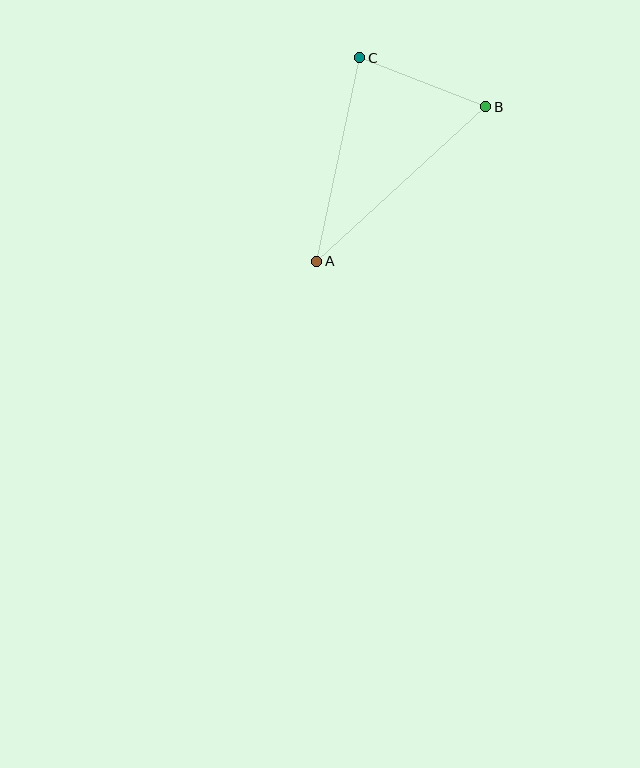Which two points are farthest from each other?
Points A and B are farthest from each other.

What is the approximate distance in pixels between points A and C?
The distance between A and C is approximately 208 pixels.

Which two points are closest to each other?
Points B and C are closest to each other.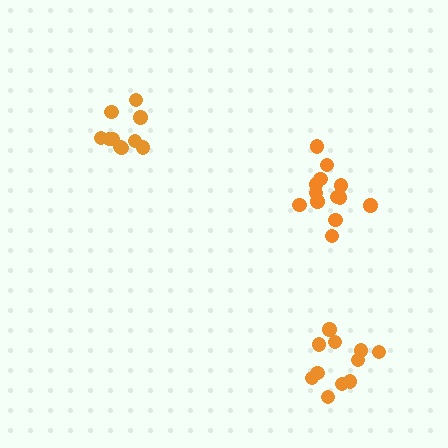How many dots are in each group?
Group 1: 10 dots, Group 2: 13 dots, Group 3: 11 dots (34 total).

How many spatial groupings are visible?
There are 3 spatial groupings.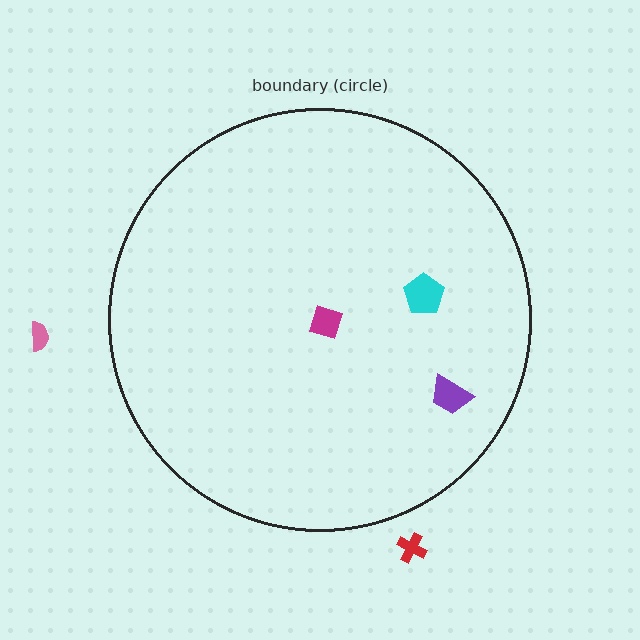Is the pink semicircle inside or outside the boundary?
Outside.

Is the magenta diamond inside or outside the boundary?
Inside.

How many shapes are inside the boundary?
3 inside, 2 outside.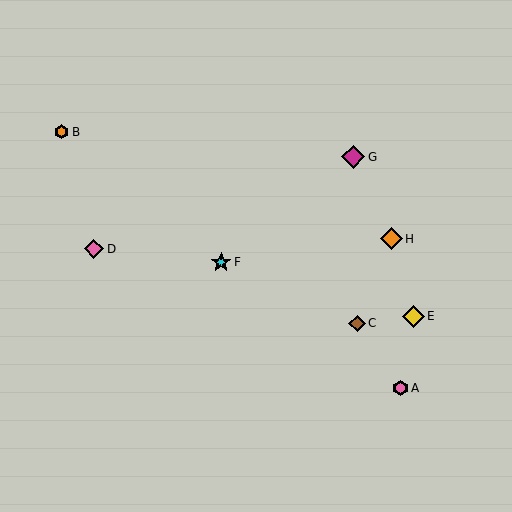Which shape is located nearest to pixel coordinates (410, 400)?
The pink hexagon (labeled A) at (400, 388) is nearest to that location.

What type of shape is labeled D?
Shape D is a pink diamond.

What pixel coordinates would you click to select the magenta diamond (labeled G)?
Click at (353, 157) to select the magenta diamond G.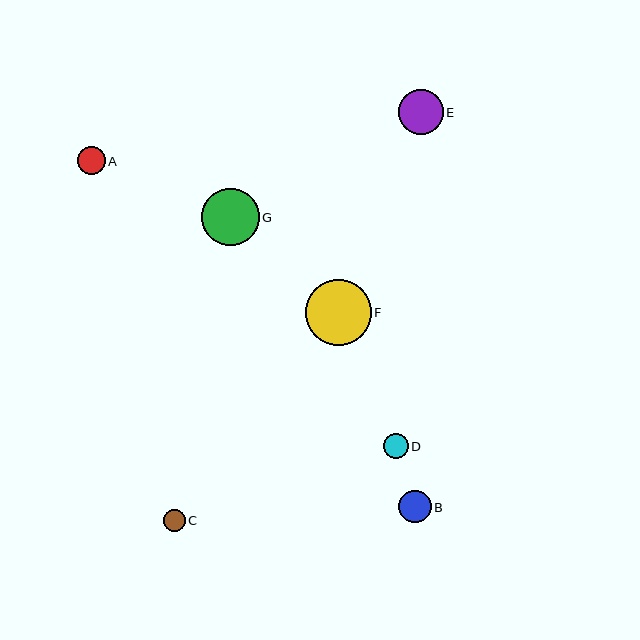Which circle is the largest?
Circle F is the largest with a size of approximately 66 pixels.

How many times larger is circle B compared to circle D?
Circle B is approximately 1.3 times the size of circle D.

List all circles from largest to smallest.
From largest to smallest: F, G, E, B, A, D, C.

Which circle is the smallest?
Circle C is the smallest with a size of approximately 22 pixels.